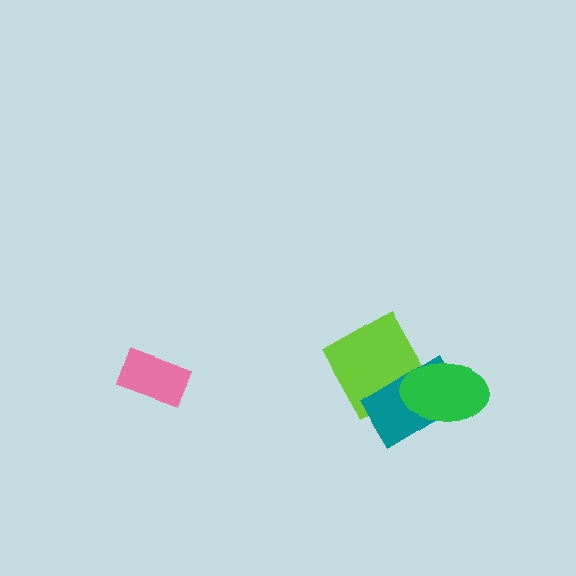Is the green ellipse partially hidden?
No, no other shape covers it.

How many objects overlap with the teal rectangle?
2 objects overlap with the teal rectangle.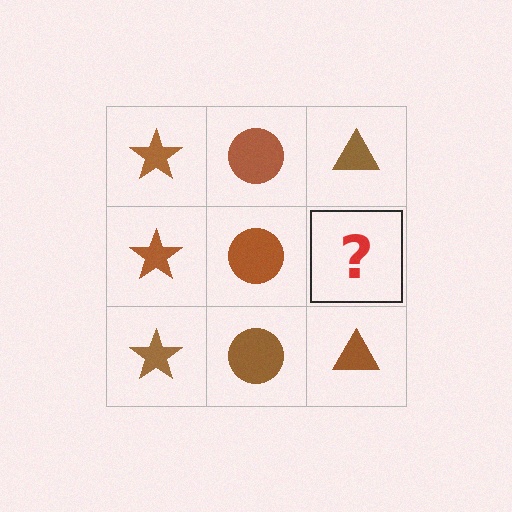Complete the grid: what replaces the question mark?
The question mark should be replaced with a brown triangle.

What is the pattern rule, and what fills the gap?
The rule is that each column has a consistent shape. The gap should be filled with a brown triangle.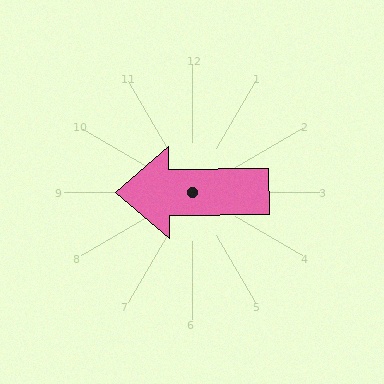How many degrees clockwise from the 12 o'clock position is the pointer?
Approximately 269 degrees.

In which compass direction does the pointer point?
West.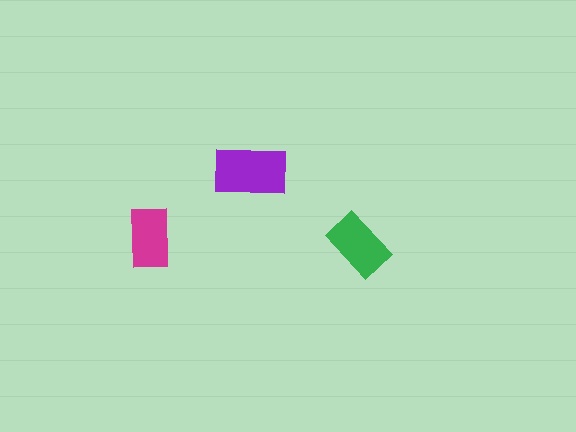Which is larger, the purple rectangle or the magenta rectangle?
The purple one.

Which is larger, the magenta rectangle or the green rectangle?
The green one.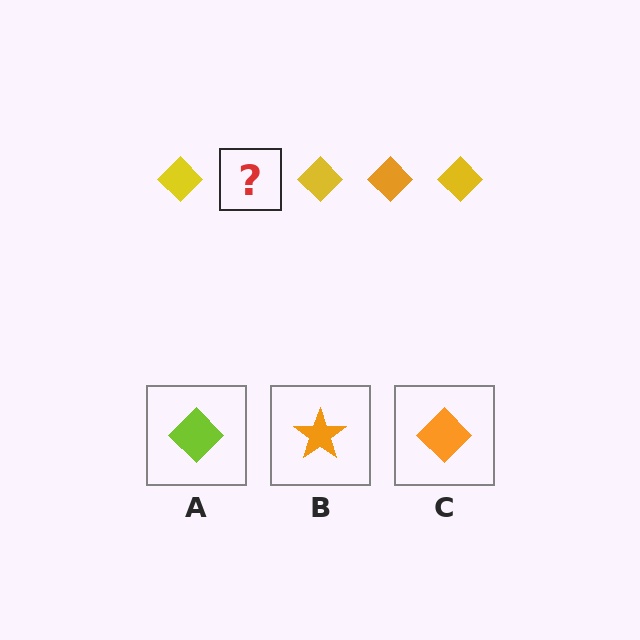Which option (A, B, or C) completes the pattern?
C.